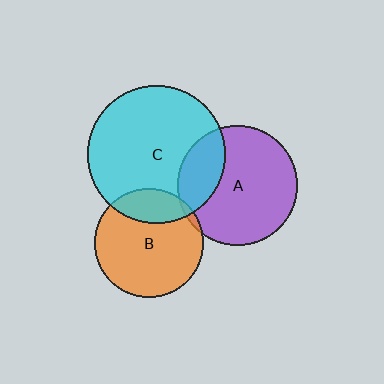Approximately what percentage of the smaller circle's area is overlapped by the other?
Approximately 20%.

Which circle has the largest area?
Circle C (cyan).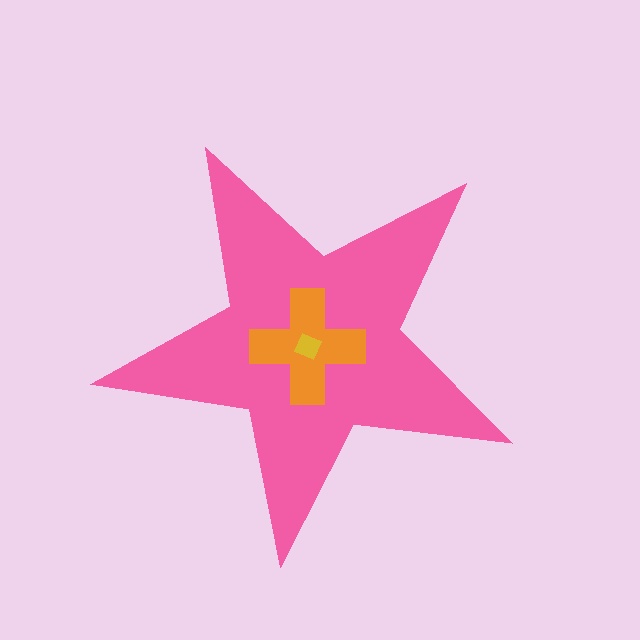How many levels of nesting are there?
3.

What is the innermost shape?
The yellow diamond.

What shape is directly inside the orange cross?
The yellow diamond.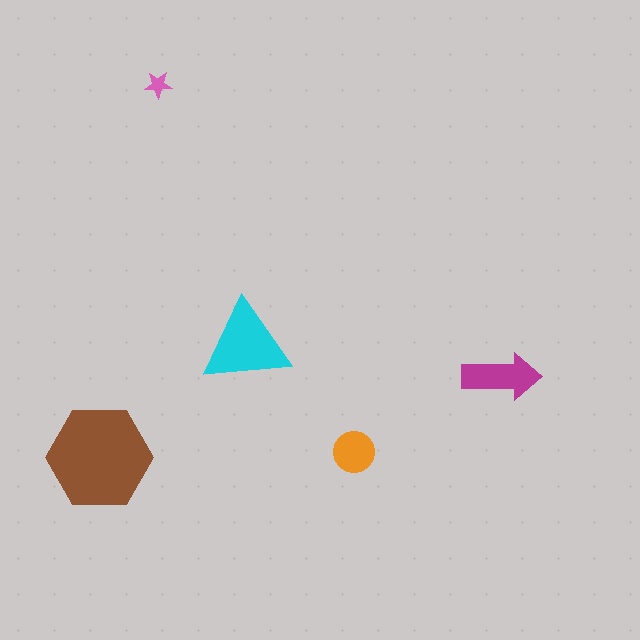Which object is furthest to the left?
The brown hexagon is leftmost.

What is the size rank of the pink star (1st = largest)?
5th.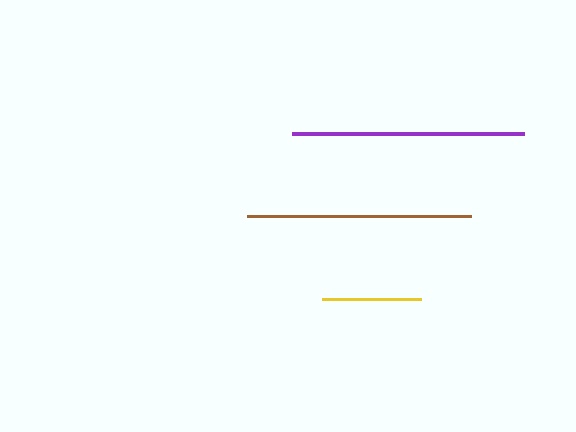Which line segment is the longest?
The purple line is the longest at approximately 232 pixels.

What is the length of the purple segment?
The purple segment is approximately 232 pixels long.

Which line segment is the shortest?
The yellow line is the shortest at approximately 99 pixels.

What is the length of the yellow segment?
The yellow segment is approximately 99 pixels long.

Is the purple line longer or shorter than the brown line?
The purple line is longer than the brown line.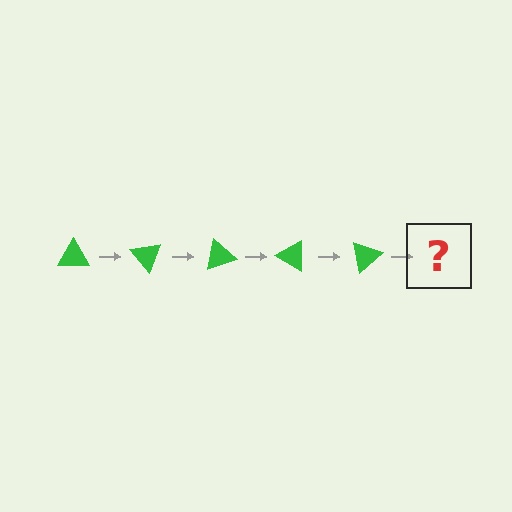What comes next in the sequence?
The next element should be a green triangle rotated 250 degrees.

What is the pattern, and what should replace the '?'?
The pattern is that the triangle rotates 50 degrees each step. The '?' should be a green triangle rotated 250 degrees.